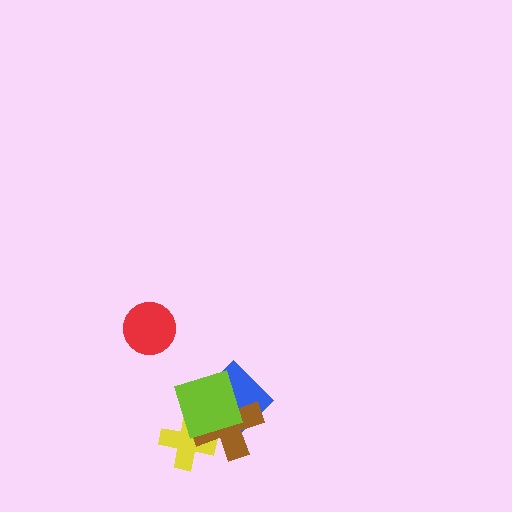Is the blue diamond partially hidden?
Yes, it is partially covered by another shape.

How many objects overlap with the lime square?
3 objects overlap with the lime square.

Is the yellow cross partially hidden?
Yes, it is partially covered by another shape.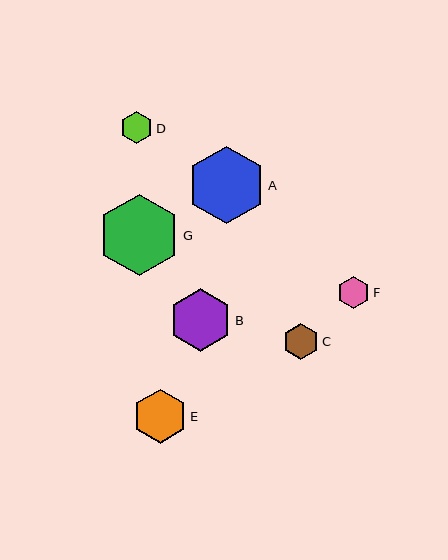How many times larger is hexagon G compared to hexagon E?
Hexagon G is approximately 1.5 times the size of hexagon E.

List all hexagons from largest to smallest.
From largest to smallest: G, A, B, E, C, F, D.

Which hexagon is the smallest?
Hexagon D is the smallest with a size of approximately 32 pixels.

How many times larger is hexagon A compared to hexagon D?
Hexagon A is approximately 2.4 times the size of hexagon D.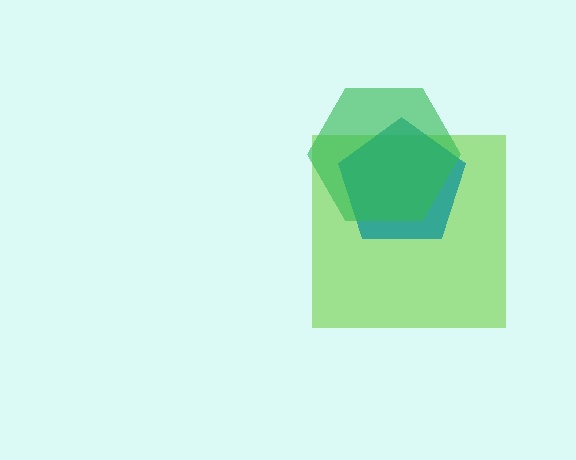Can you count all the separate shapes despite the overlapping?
Yes, there are 3 separate shapes.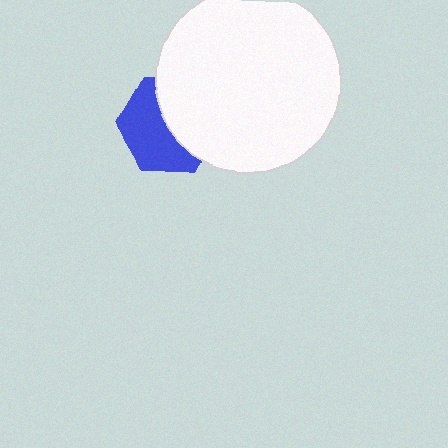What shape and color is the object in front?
The object in front is a white circle.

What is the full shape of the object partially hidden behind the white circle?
The partially hidden object is a blue hexagon.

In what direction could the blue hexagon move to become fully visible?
The blue hexagon could move left. That would shift it out from behind the white circle entirely.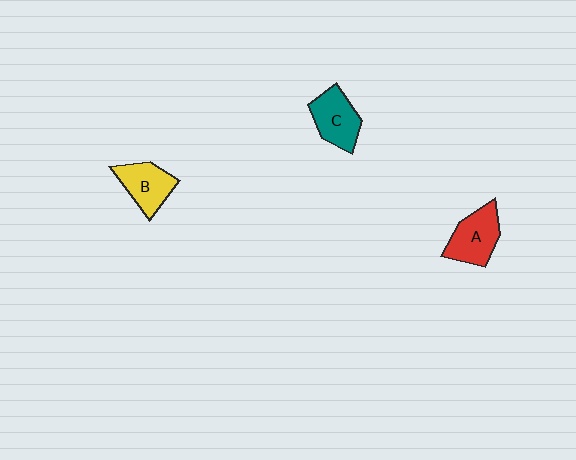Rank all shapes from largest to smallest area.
From largest to smallest: A (red), C (teal), B (yellow).